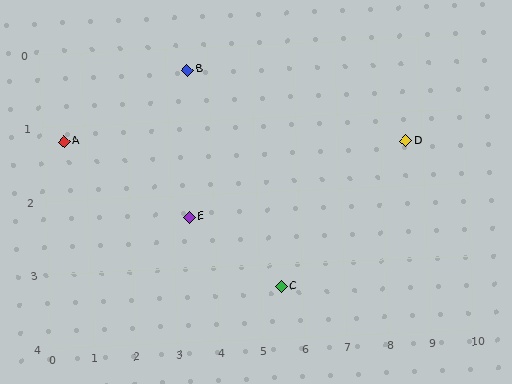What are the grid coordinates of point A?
Point A is at approximately (0.5, 1.2).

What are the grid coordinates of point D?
Point D is at approximately (8.6, 1.4).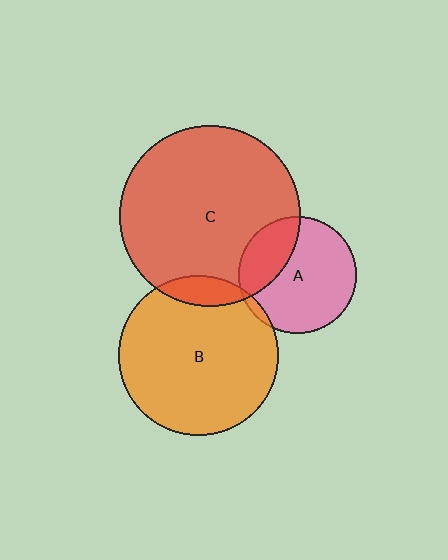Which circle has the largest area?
Circle C (red).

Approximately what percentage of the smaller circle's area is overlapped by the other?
Approximately 5%.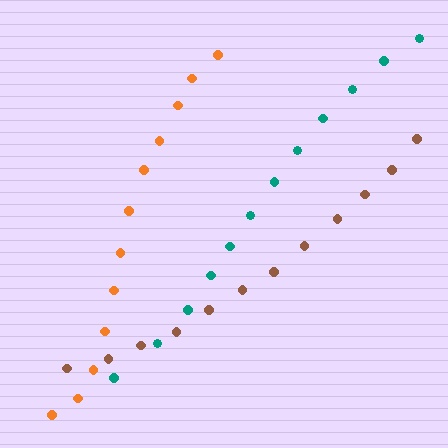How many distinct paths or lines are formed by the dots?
There are 3 distinct paths.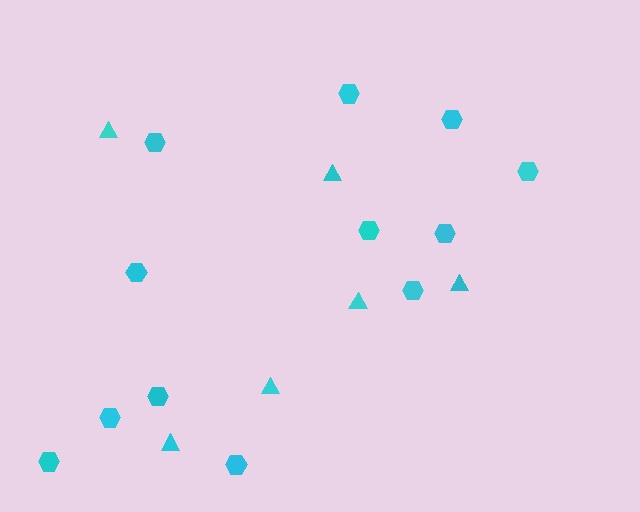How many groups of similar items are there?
There are 2 groups: one group of hexagons (12) and one group of triangles (6).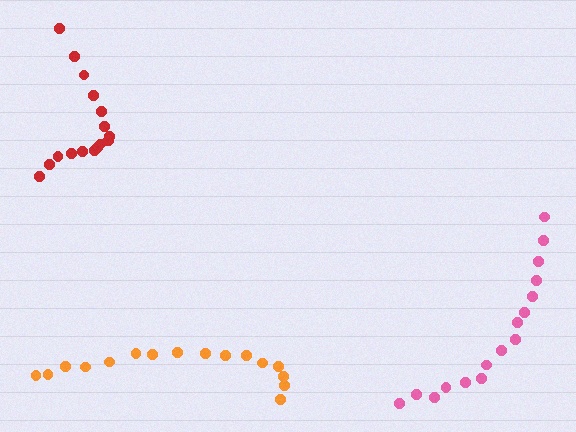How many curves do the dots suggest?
There are 3 distinct paths.